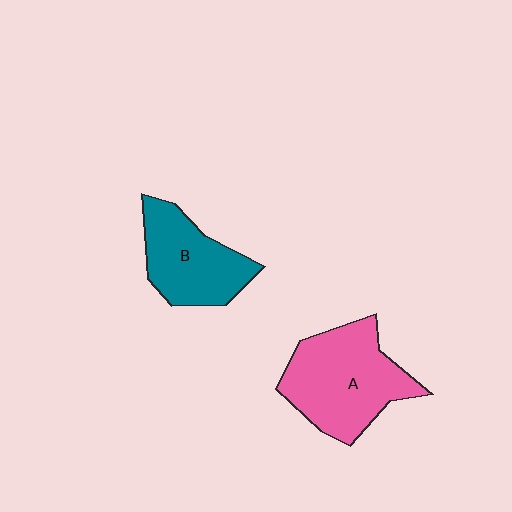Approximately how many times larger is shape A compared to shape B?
Approximately 1.3 times.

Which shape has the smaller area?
Shape B (teal).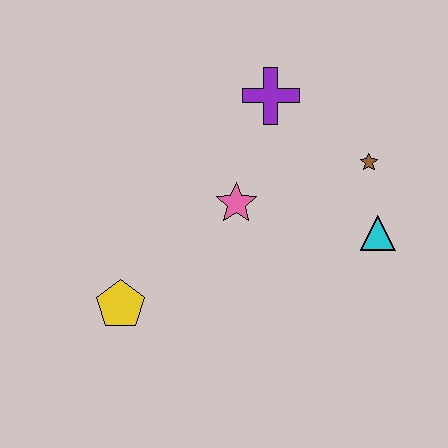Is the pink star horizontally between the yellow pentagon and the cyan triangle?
Yes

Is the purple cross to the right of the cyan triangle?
No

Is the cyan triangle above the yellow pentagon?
Yes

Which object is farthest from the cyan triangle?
The yellow pentagon is farthest from the cyan triangle.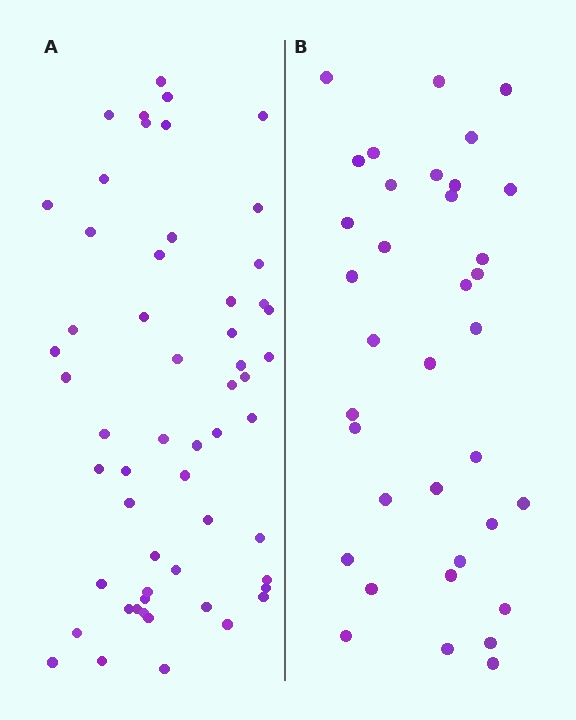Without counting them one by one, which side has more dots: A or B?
Region A (the left region) has more dots.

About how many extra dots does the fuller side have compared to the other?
Region A has approximately 20 more dots than region B.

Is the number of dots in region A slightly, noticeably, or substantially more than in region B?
Region A has substantially more. The ratio is roughly 1.6 to 1.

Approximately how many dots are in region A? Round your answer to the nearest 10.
About 60 dots. (The exact count is 56, which rounds to 60.)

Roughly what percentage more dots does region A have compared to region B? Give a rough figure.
About 55% more.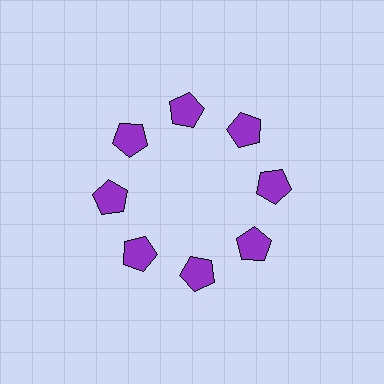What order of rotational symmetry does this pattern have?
This pattern has 8-fold rotational symmetry.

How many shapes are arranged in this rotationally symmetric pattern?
There are 8 shapes, arranged in 8 groups of 1.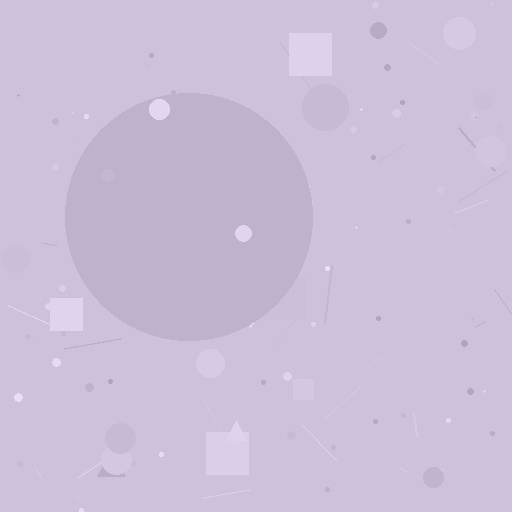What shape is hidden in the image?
A circle is hidden in the image.